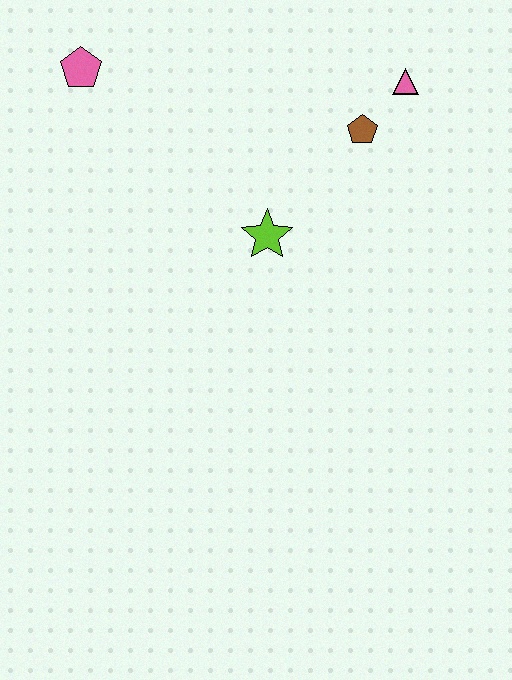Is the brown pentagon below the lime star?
No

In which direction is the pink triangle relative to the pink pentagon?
The pink triangle is to the right of the pink pentagon.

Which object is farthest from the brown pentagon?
The pink pentagon is farthest from the brown pentagon.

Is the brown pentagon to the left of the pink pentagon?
No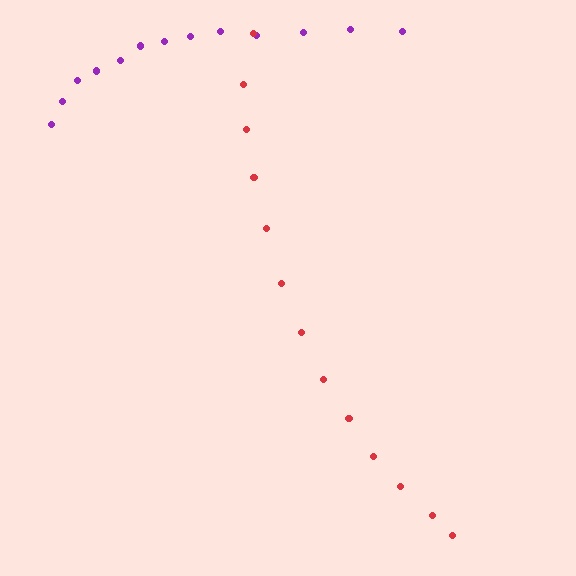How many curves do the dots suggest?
There are 2 distinct paths.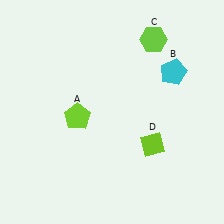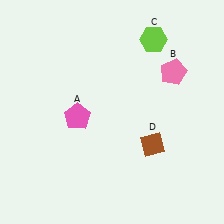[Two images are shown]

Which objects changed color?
A changed from lime to pink. B changed from cyan to pink. D changed from lime to brown.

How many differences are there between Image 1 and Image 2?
There are 3 differences between the two images.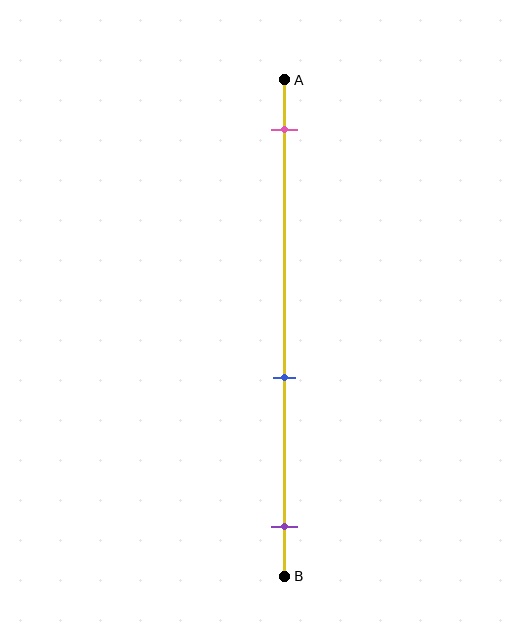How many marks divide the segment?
There are 3 marks dividing the segment.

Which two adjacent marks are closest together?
The blue and purple marks are the closest adjacent pair.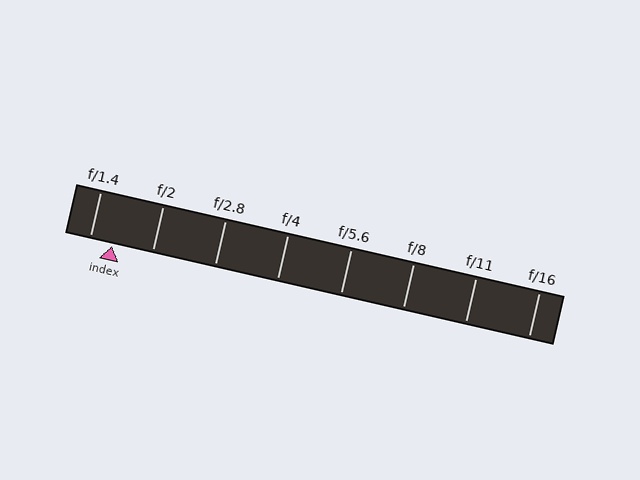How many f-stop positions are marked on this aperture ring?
There are 8 f-stop positions marked.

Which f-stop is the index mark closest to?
The index mark is closest to f/1.4.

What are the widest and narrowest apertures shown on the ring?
The widest aperture shown is f/1.4 and the narrowest is f/16.